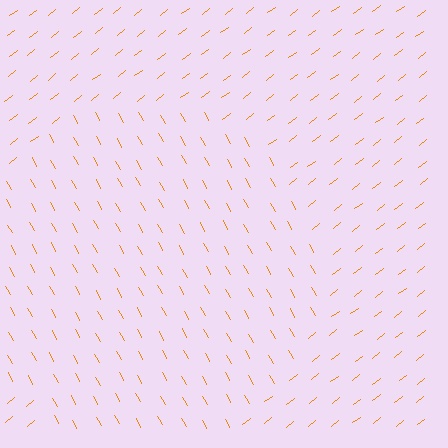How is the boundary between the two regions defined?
The boundary is defined purely by a change in line orientation (approximately 82 degrees difference). All lines are the same color and thickness.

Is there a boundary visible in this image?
Yes, there is a texture boundary formed by a change in line orientation.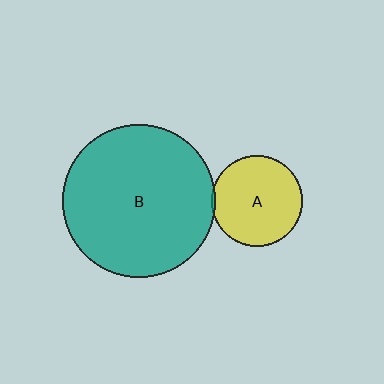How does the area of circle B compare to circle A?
Approximately 2.8 times.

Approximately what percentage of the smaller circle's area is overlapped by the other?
Approximately 5%.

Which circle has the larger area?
Circle B (teal).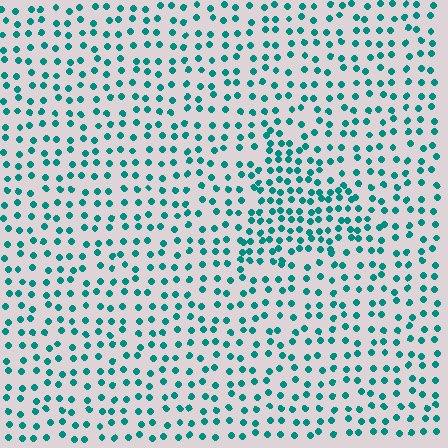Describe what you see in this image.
The image contains small teal elements arranged at two different densities. A triangle-shaped region is visible where the elements are more densely packed than the surrounding area.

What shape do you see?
I see a triangle.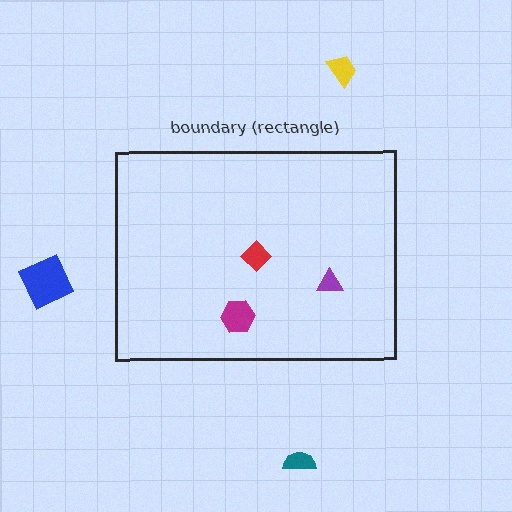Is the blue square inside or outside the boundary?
Outside.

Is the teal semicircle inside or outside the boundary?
Outside.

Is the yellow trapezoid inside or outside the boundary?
Outside.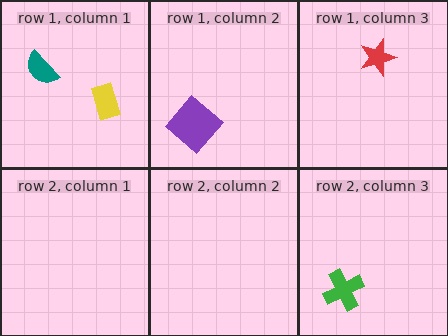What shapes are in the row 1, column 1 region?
The yellow rectangle, the teal semicircle.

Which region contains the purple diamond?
The row 1, column 2 region.